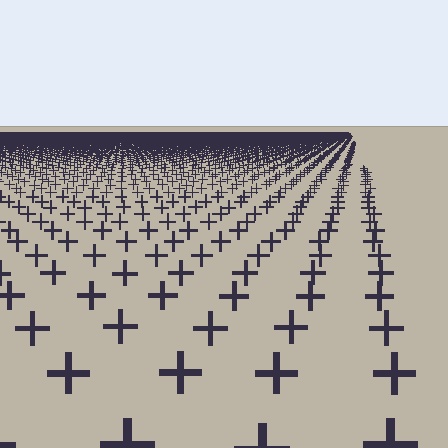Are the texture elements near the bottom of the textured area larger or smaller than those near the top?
Larger. Near the bottom, elements are closer to the viewer and appear at a bigger on-screen size.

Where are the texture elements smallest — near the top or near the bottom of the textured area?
Near the top.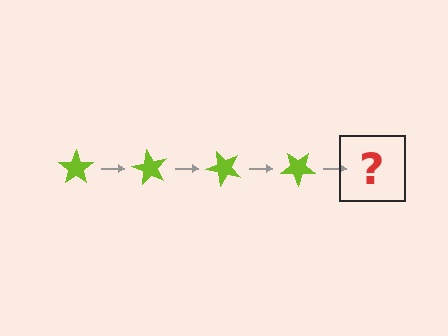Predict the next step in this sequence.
The next step is a lime star rotated 240 degrees.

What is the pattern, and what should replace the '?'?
The pattern is that the star rotates 60 degrees each step. The '?' should be a lime star rotated 240 degrees.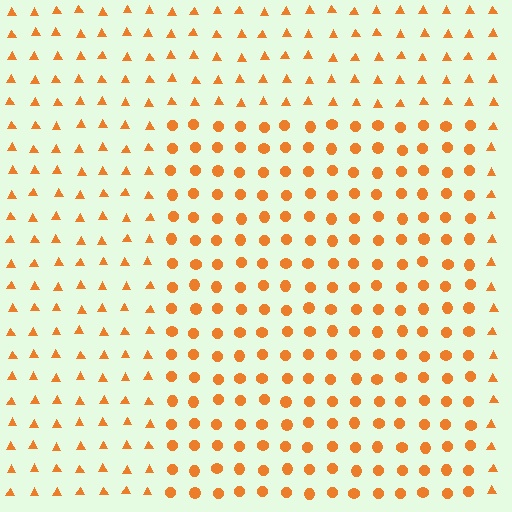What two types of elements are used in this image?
The image uses circles inside the rectangle region and triangles outside it.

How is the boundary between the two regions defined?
The boundary is defined by a change in element shape: circles inside vs. triangles outside. All elements share the same color and spacing.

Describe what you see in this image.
The image is filled with small orange elements arranged in a uniform grid. A rectangle-shaped region contains circles, while the surrounding area contains triangles. The boundary is defined purely by the change in element shape.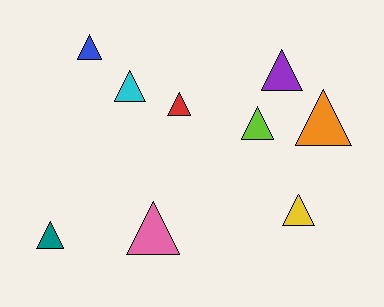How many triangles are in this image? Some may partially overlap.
There are 9 triangles.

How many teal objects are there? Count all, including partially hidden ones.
There is 1 teal object.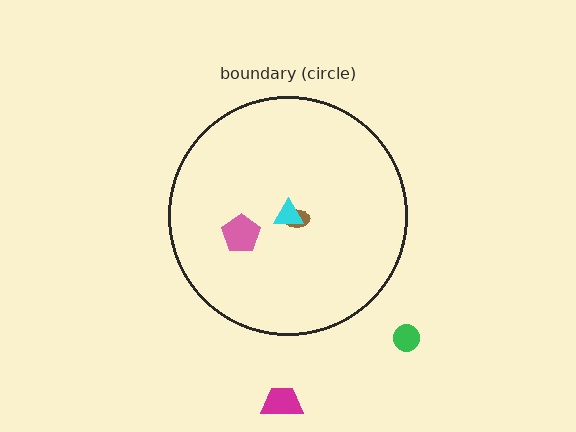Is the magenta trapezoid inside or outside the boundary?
Outside.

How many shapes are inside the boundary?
3 inside, 2 outside.